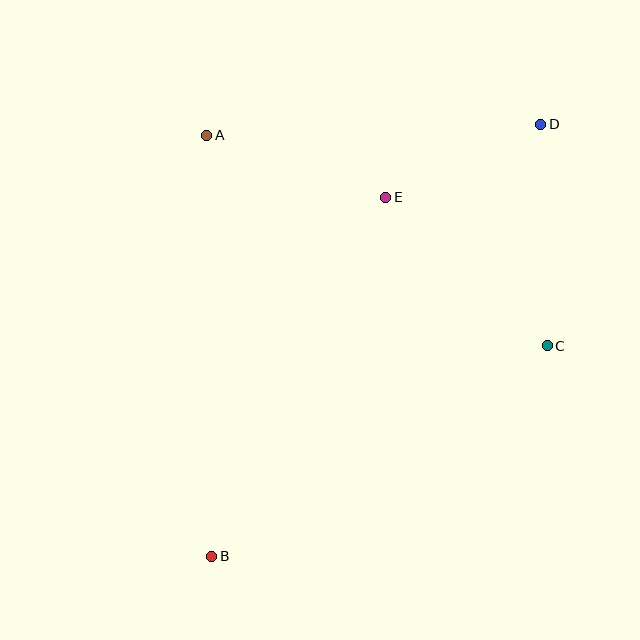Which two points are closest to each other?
Points D and E are closest to each other.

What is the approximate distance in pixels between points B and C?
The distance between B and C is approximately 396 pixels.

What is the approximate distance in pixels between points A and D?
The distance between A and D is approximately 334 pixels.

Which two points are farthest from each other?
Points B and D are farthest from each other.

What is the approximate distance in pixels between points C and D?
The distance between C and D is approximately 222 pixels.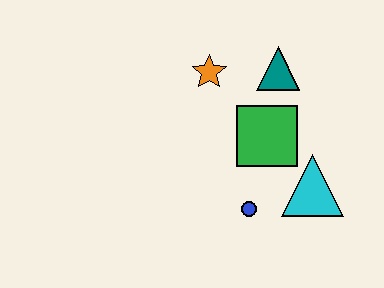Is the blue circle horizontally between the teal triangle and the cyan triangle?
No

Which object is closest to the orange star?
The teal triangle is closest to the orange star.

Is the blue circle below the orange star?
Yes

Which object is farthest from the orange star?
The cyan triangle is farthest from the orange star.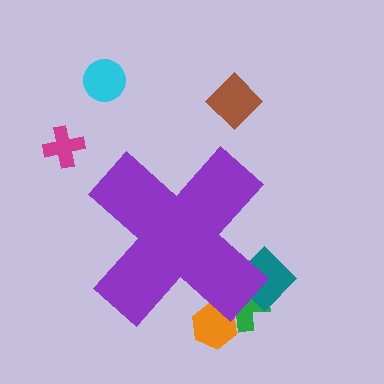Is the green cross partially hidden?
Yes, the green cross is partially hidden behind the purple cross.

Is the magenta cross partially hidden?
No, the magenta cross is fully visible.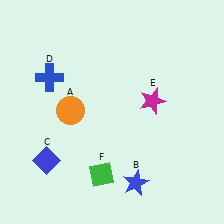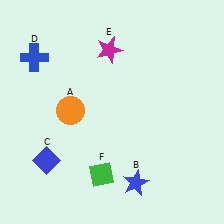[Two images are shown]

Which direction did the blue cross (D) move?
The blue cross (D) moved up.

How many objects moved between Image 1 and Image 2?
2 objects moved between the two images.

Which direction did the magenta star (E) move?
The magenta star (E) moved up.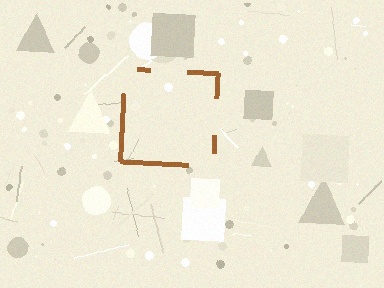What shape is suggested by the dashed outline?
The dashed outline suggests a square.